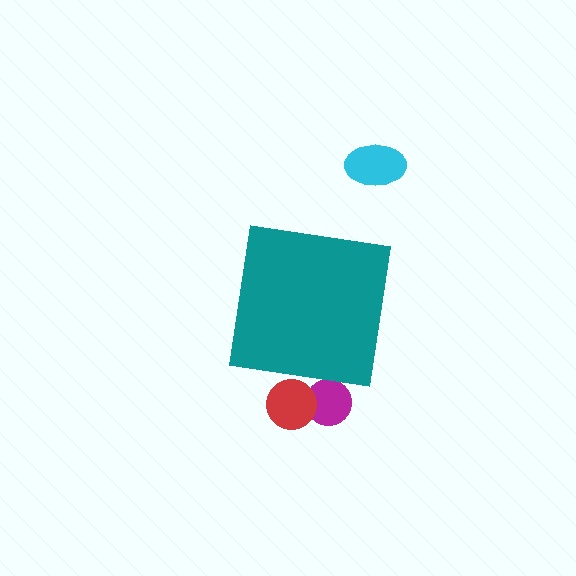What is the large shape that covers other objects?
A teal square.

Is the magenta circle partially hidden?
Yes, the magenta circle is partially hidden behind the teal square.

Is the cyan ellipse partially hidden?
No, the cyan ellipse is fully visible.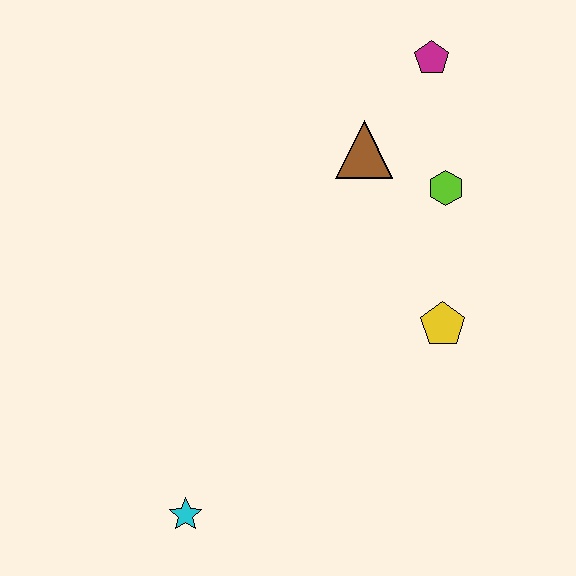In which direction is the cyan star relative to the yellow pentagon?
The cyan star is to the left of the yellow pentagon.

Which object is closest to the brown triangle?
The lime hexagon is closest to the brown triangle.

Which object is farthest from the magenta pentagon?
The cyan star is farthest from the magenta pentagon.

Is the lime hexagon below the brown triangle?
Yes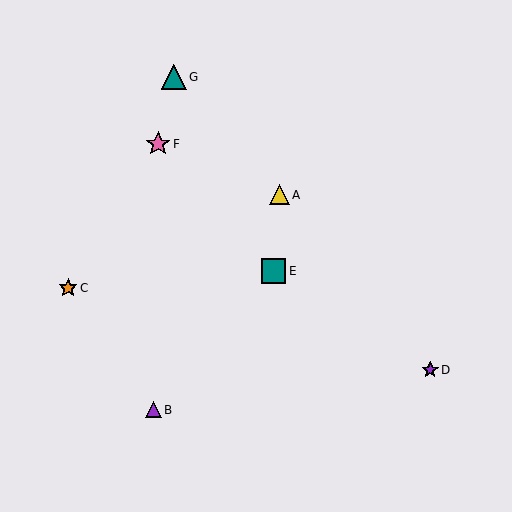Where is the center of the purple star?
The center of the purple star is at (430, 370).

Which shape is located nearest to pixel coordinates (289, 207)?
The yellow triangle (labeled A) at (279, 195) is nearest to that location.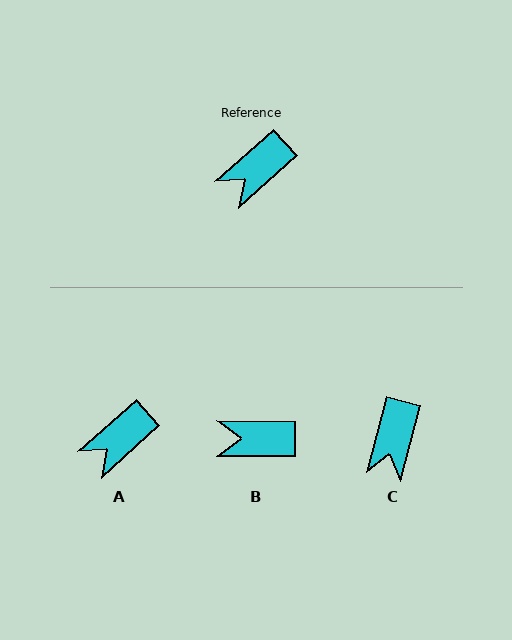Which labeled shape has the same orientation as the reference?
A.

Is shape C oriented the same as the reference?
No, it is off by about 33 degrees.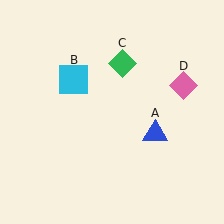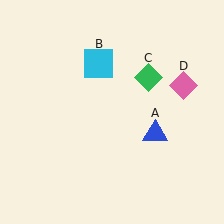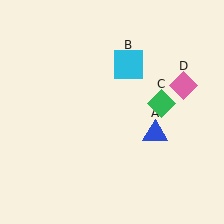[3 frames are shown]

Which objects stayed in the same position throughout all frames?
Blue triangle (object A) and pink diamond (object D) remained stationary.